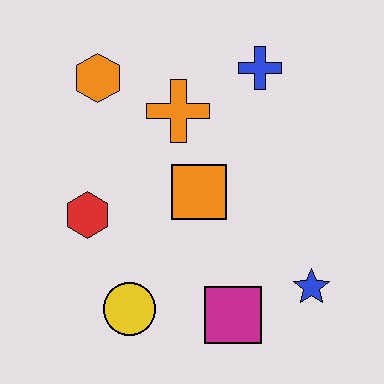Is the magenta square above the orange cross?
No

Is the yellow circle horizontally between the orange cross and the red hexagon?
Yes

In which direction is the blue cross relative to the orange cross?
The blue cross is to the right of the orange cross.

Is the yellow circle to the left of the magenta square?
Yes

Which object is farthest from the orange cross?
The blue star is farthest from the orange cross.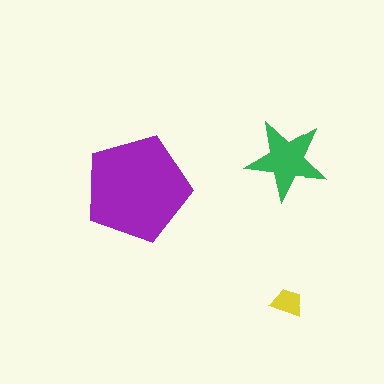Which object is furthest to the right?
The yellow trapezoid is rightmost.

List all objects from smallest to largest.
The yellow trapezoid, the green star, the purple pentagon.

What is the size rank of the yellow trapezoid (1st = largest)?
3rd.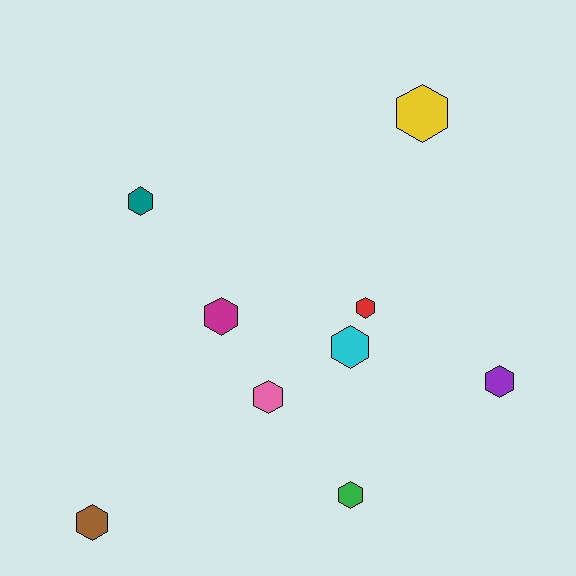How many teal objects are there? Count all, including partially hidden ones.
There is 1 teal object.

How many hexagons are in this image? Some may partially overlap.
There are 9 hexagons.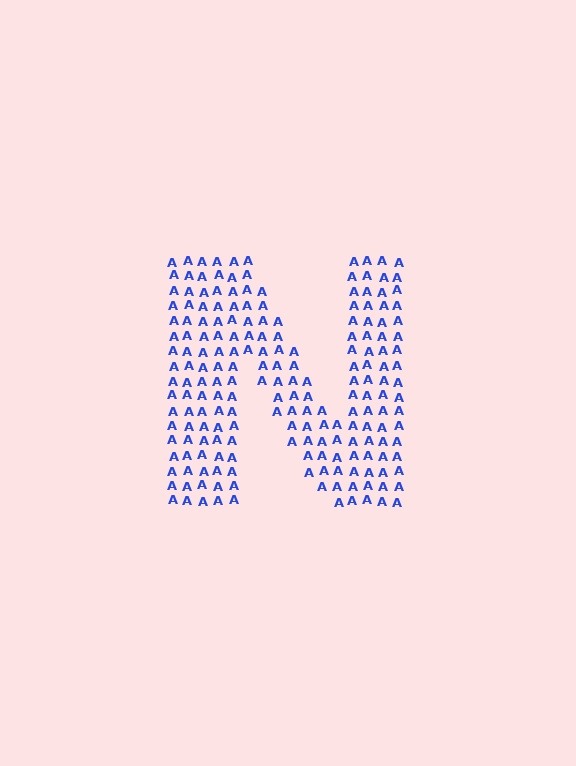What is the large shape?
The large shape is the letter N.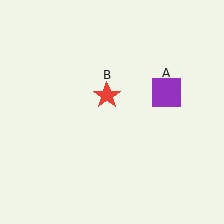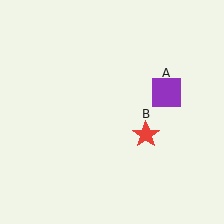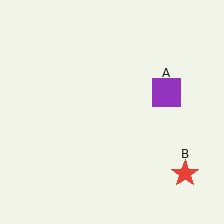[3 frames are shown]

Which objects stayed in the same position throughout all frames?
Purple square (object A) remained stationary.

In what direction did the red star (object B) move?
The red star (object B) moved down and to the right.